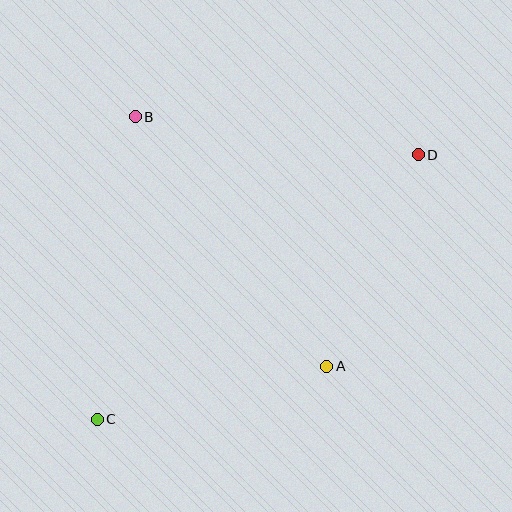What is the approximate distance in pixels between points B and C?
The distance between B and C is approximately 305 pixels.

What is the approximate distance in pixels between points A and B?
The distance between A and B is approximately 315 pixels.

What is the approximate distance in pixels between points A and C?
The distance between A and C is approximately 235 pixels.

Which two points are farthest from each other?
Points C and D are farthest from each other.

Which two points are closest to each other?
Points A and D are closest to each other.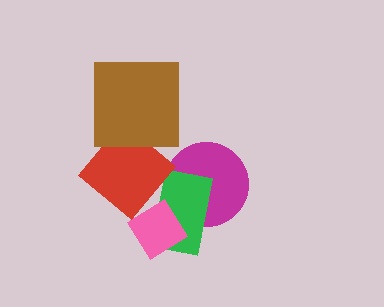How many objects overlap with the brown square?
1 object overlaps with the brown square.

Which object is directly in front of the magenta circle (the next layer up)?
The green rectangle is directly in front of the magenta circle.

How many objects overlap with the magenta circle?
2 objects overlap with the magenta circle.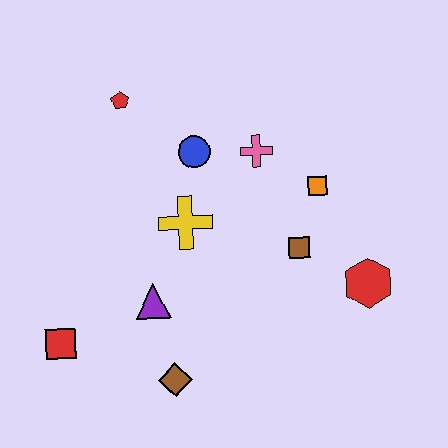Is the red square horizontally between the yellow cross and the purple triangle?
No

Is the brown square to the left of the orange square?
Yes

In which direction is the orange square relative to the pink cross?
The orange square is to the right of the pink cross.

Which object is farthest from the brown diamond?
The red pentagon is farthest from the brown diamond.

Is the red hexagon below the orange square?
Yes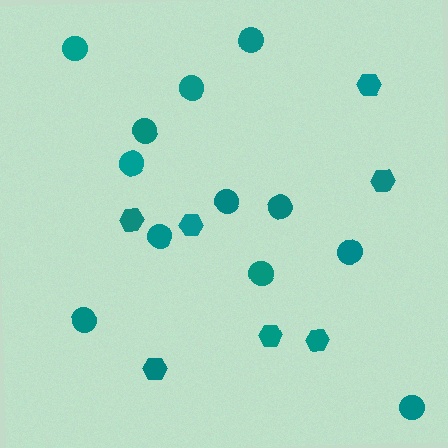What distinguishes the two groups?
There are 2 groups: one group of hexagons (7) and one group of circles (12).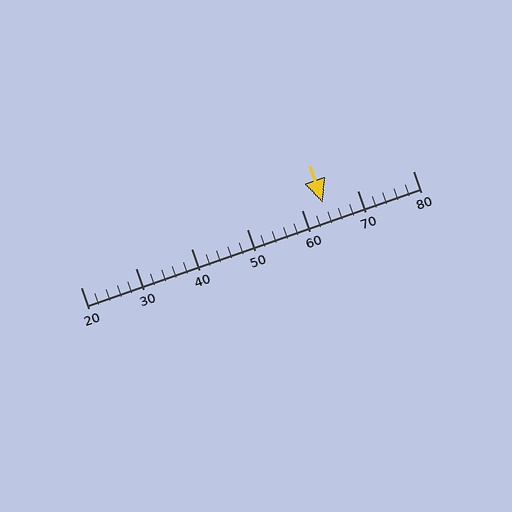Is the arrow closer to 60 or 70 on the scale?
The arrow is closer to 60.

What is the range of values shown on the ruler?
The ruler shows values from 20 to 80.